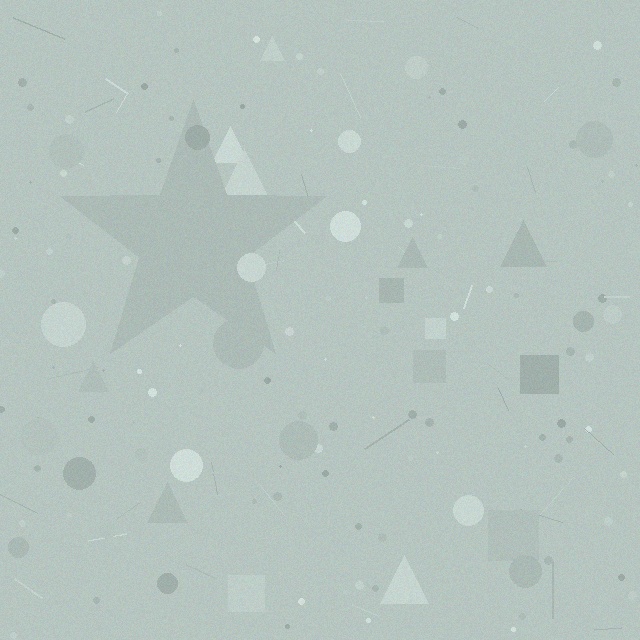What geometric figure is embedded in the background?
A star is embedded in the background.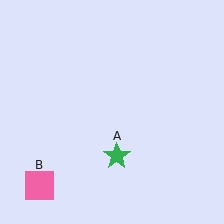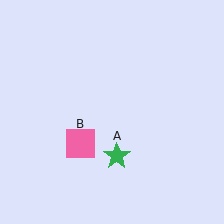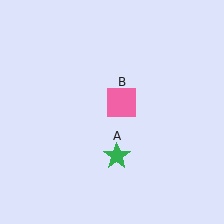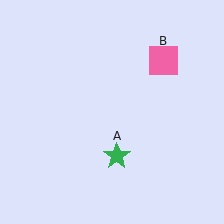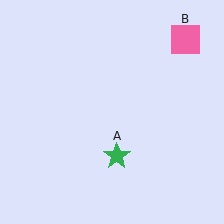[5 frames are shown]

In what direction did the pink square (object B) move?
The pink square (object B) moved up and to the right.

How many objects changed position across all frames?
1 object changed position: pink square (object B).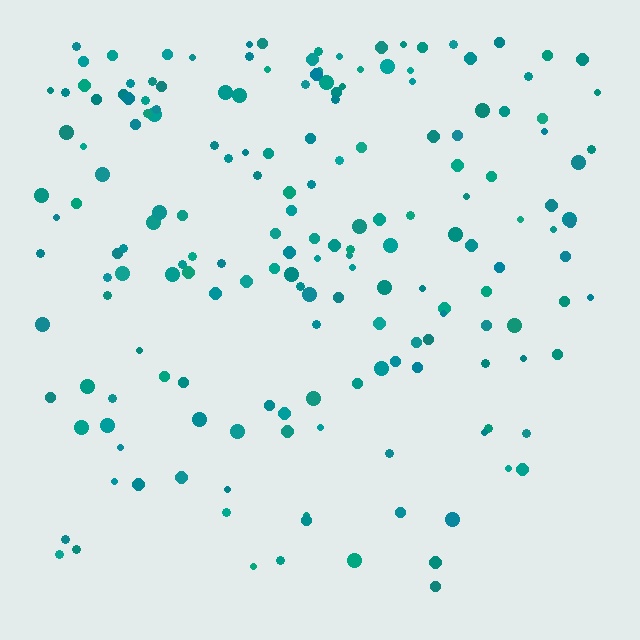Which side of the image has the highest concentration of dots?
The top.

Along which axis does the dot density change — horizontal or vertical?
Vertical.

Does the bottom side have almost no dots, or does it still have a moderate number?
Still a moderate number, just noticeably fewer than the top.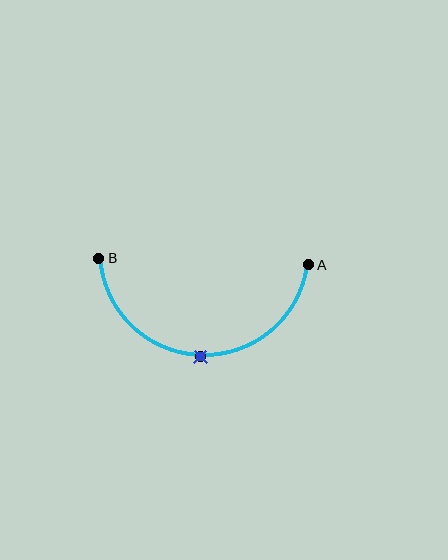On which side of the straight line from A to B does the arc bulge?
The arc bulges below the straight line connecting A and B.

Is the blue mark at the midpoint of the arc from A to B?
Yes. The blue mark lies on the arc at equal arc-length from both A and B — it is the arc midpoint.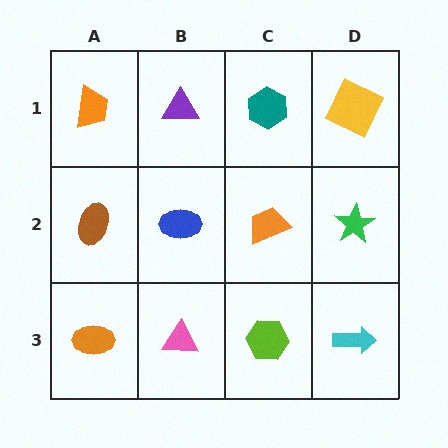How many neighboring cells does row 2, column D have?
3.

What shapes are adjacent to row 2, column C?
A teal hexagon (row 1, column C), a lime hexagon (row 3, column C), a blue ellipse (row 2, column B), a green star (row 2, column D).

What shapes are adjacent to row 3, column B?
A blue ellipse (row 2, column B), an orange ellipse (row 3, column A), a lime hexagon (row 3, column C).